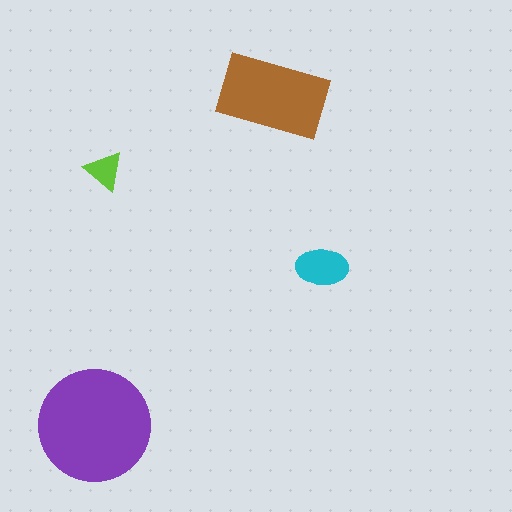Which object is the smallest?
The lime triangle.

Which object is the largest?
The purple circle.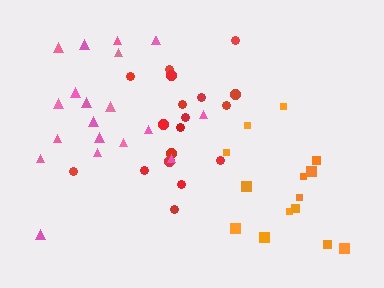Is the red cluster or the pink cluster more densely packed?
Pink.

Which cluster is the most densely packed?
Pink.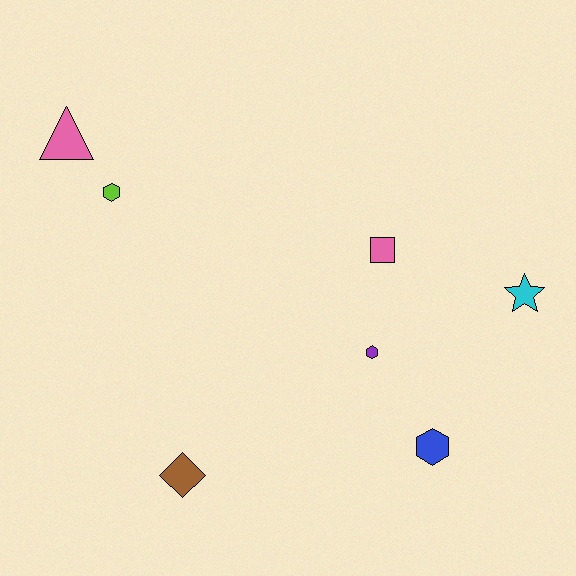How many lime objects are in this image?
There is 1 lime object.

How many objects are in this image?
There are 7 objects.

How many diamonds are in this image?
There is 1 diamond.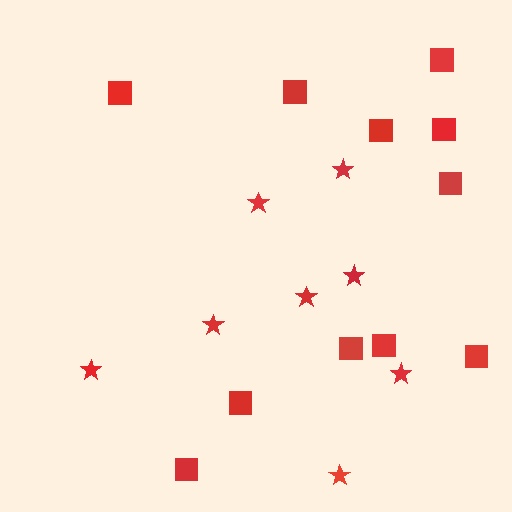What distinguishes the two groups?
There are 2 groups: one group of stars (8) and one group of squares (11).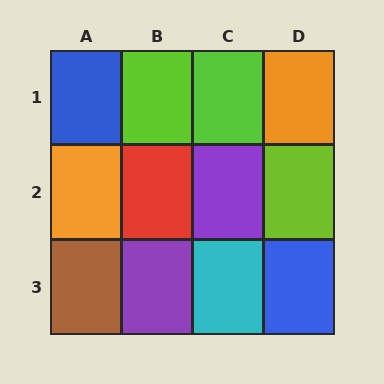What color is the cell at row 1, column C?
Lime.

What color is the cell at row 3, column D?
Blue.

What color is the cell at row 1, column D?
Orange.